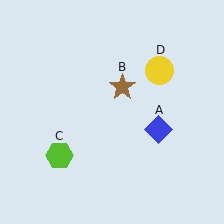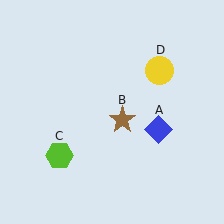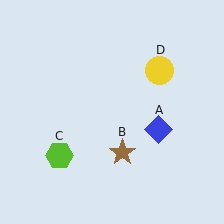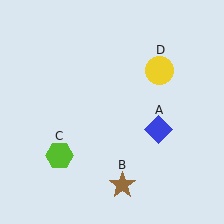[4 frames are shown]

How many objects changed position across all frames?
1 object changed position: brown star (object B).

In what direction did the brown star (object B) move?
The brown star (object B) moved down.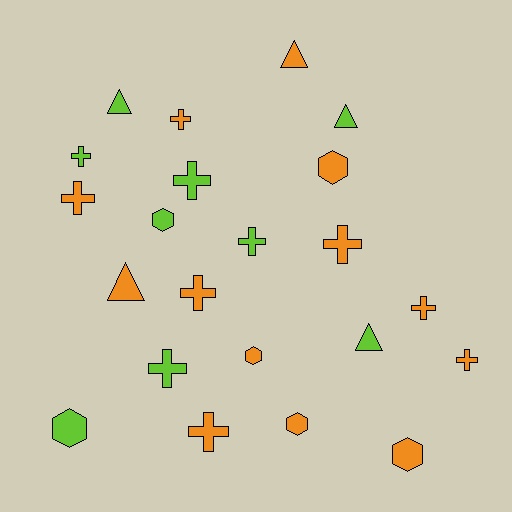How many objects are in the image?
There are 22 objects.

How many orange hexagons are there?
There are 4 orange hexagons.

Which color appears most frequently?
Orange, with 13 objects.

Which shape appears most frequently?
Cross, with 11 objects.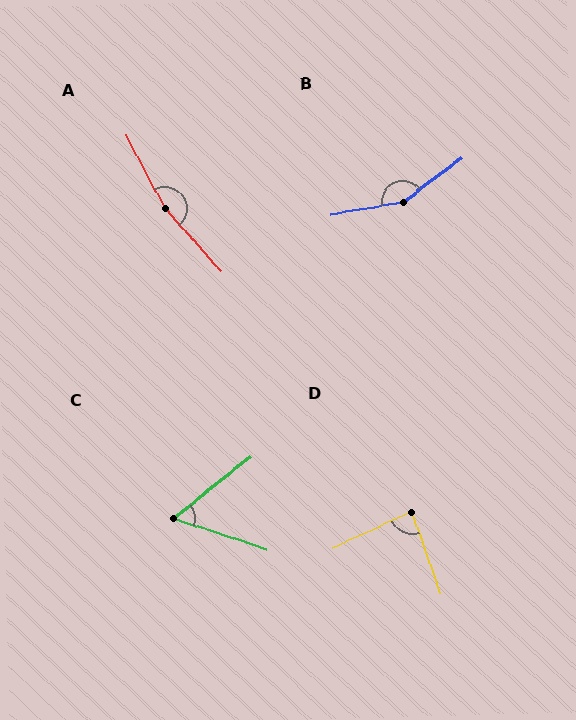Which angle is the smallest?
C, at approximately 56 degrees.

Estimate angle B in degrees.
Approximately 153 degrees.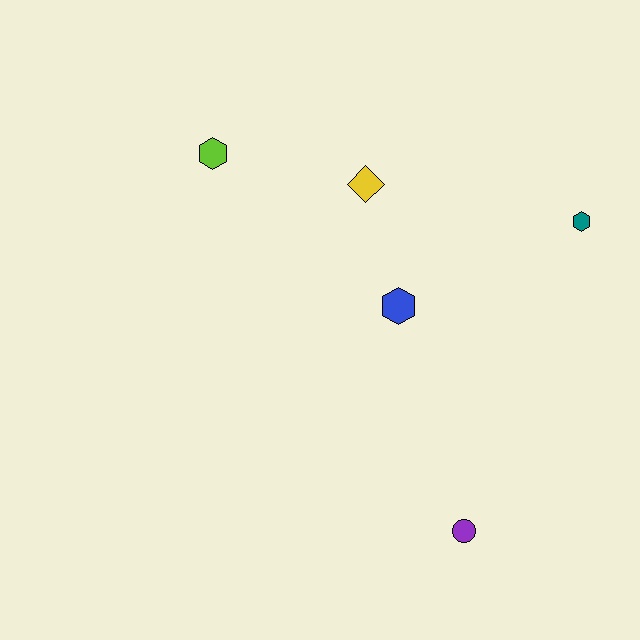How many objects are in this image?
There are 5 objects.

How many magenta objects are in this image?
There are no magenta objects.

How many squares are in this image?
There are no squares.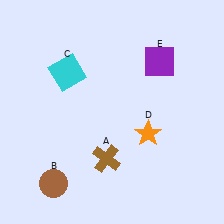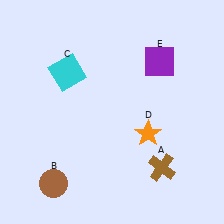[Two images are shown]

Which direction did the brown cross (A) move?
The brown cross (A) moved right.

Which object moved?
The brown cross (A) moved right.